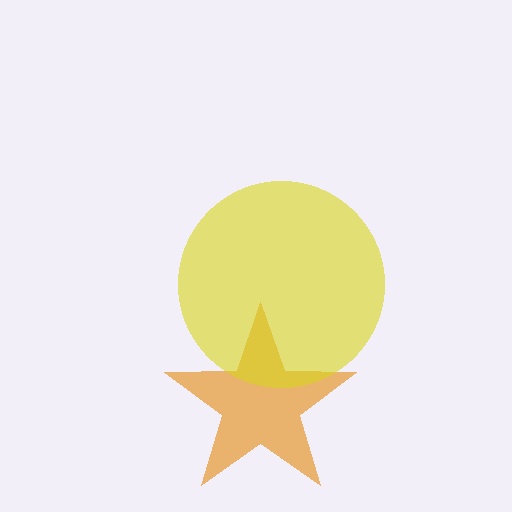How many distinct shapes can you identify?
There are 2 distinct shapes: an orange star, a yellow circle.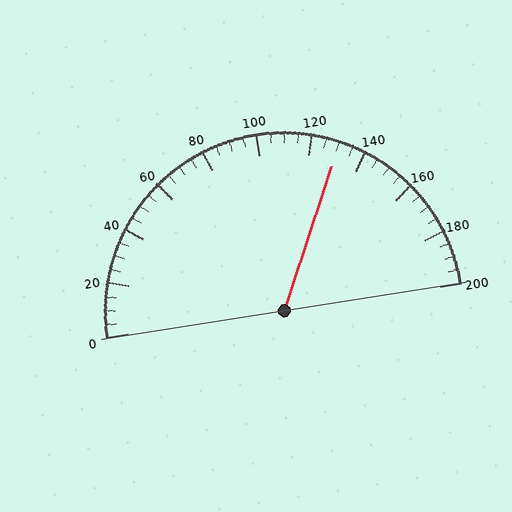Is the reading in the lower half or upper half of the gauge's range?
The reading is in the upper half of the range (0 to 200).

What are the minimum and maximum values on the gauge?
The gauge ranges from 0 to 200.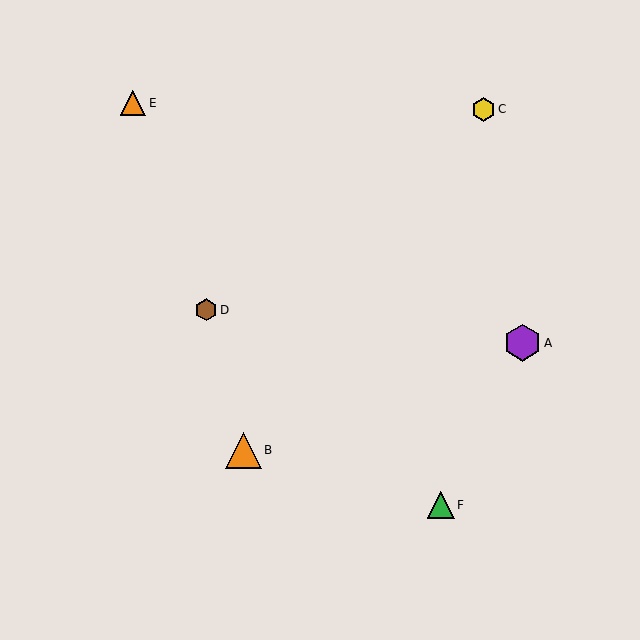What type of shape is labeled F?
Shape F is a green triangle.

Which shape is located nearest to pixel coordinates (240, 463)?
The orange triangle (labeled B) at (243, 450) is nearest to that location.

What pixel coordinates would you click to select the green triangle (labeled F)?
Click at (441, 505) to select the green triangle F.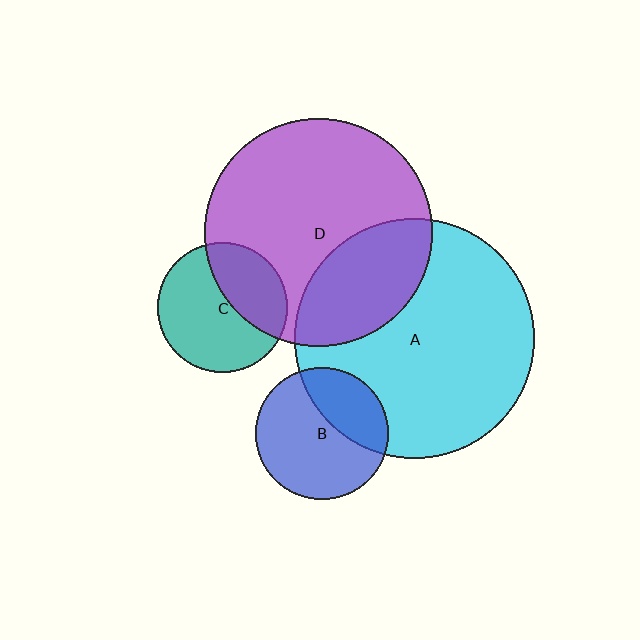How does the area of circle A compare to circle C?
Approximately 3.4 times.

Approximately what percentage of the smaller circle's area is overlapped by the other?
Approximately 30%.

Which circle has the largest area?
Circle A (cyan).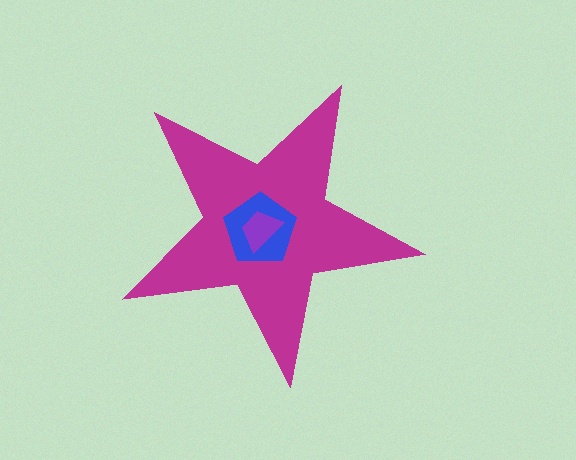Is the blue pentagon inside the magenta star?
Yes.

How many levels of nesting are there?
3.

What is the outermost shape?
The magenta star.